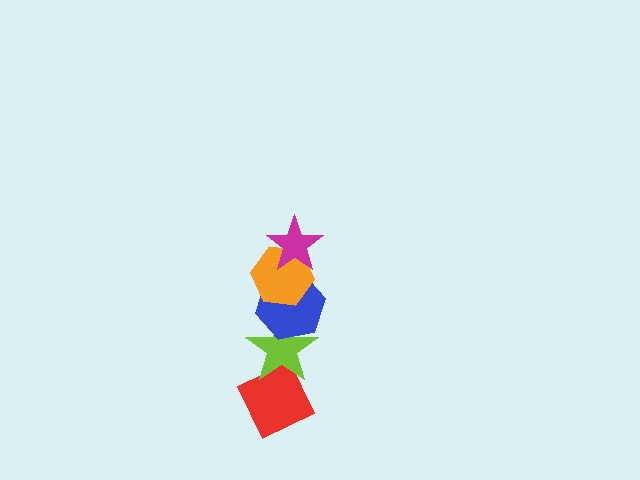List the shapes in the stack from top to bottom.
From top to bottom: the magenta star, the orange hexagon, the blue hexagon, the lime star, the red diamond.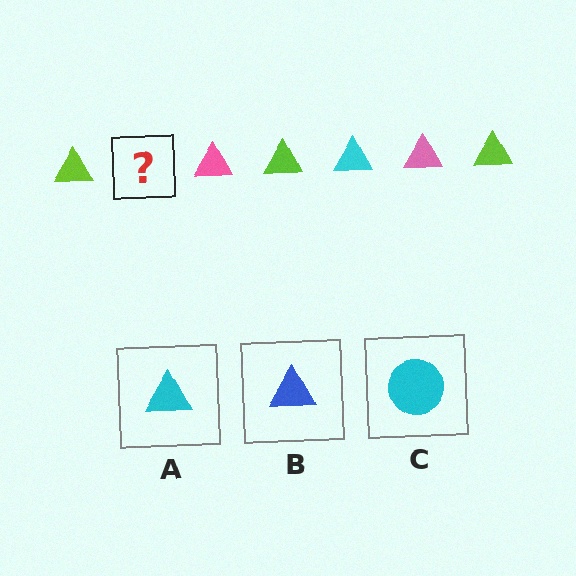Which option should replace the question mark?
Option A.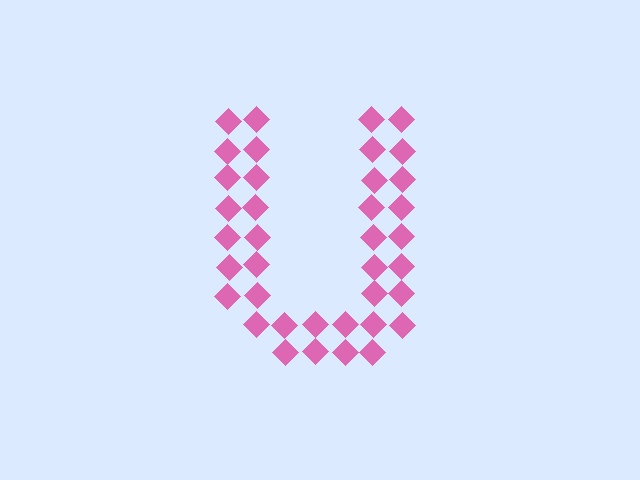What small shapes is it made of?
It is made of small diamonds.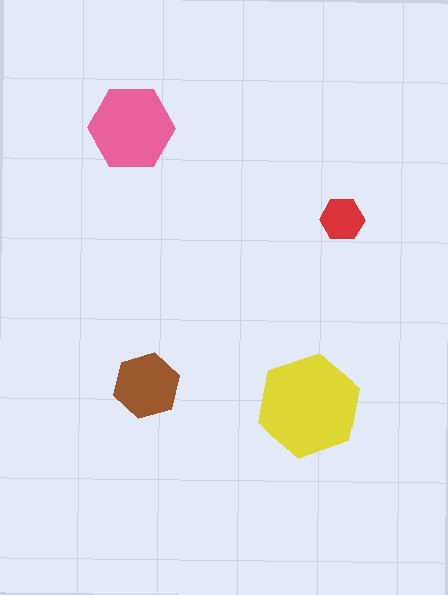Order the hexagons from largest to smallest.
the yellow one, the pink one, the brown one, the red one.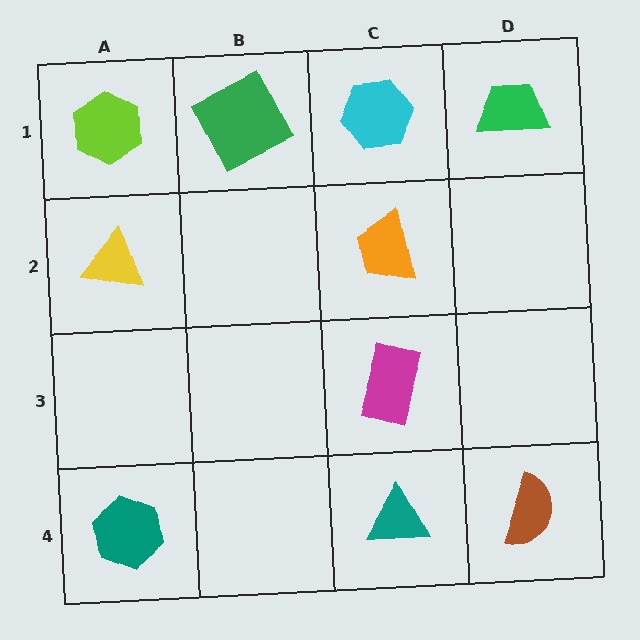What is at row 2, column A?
A yellow triangle.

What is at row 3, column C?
A magenta rectangle.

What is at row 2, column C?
An orange trapezoid.